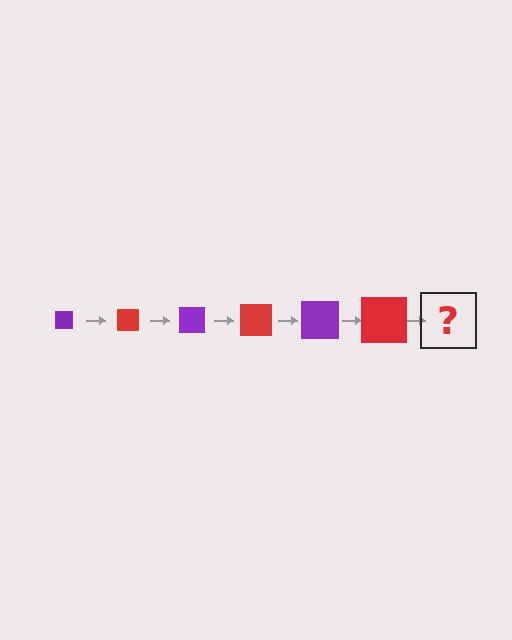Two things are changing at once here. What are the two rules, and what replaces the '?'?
The two rules are that the square grows larger each step and the color cycles through purple and red. The '?' should be a purple square, larger than the previous one.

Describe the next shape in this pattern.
It should be a purple square, larger than the previous one.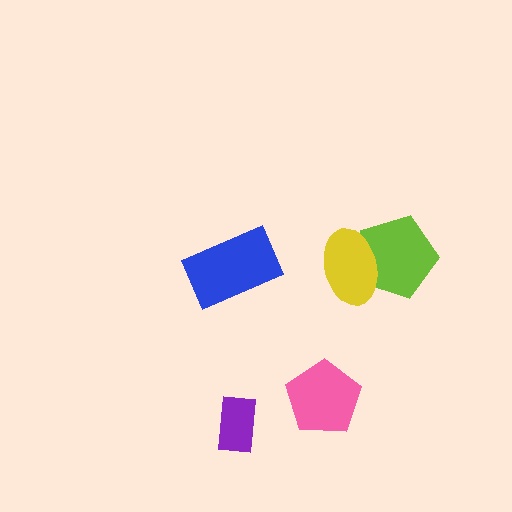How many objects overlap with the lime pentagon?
1 object overlaps with the lime pentagon.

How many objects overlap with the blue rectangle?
0 objects overlap with the blue rectangle.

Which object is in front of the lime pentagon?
The yellow ellipse is in front of the lime pentagon.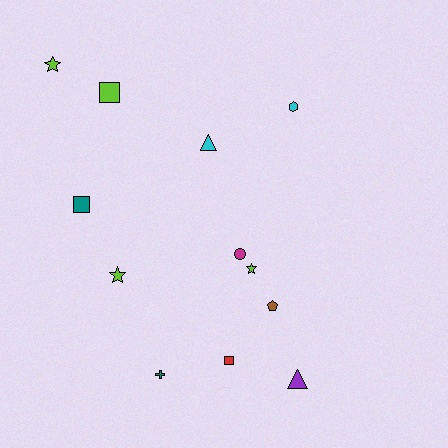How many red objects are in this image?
There is 1 red object.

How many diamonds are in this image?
There are no diamonds.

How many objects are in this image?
There are 12 objects.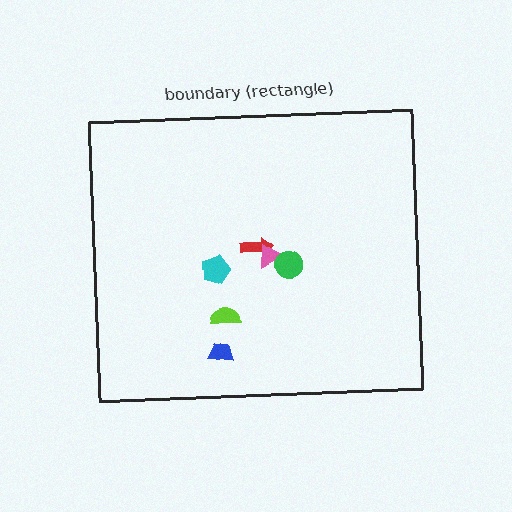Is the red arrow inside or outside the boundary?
Inside.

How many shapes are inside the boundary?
6 inside, 0 outside.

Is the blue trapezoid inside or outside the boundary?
Inside.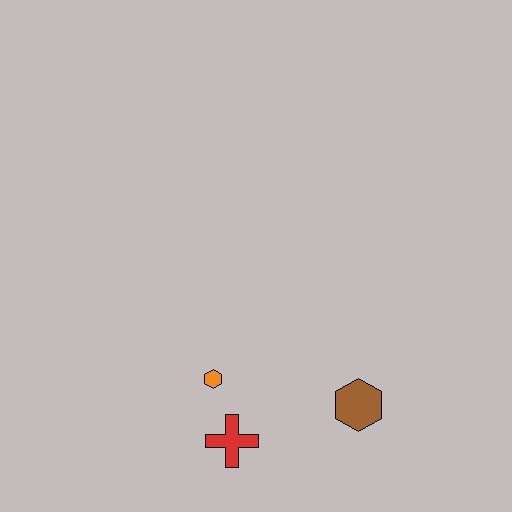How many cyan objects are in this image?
There are no cyan objects.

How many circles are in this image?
There are no circles.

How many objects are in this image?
There are 3 objects.